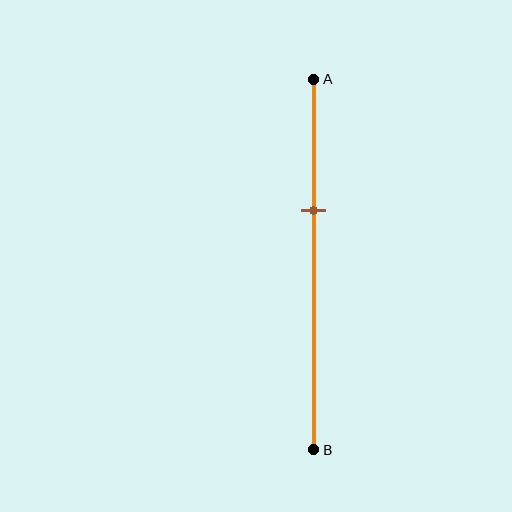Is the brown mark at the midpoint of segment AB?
No, the mark is at about 35% from A, not at the 50% midpoint.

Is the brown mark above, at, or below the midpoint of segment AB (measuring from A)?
The brown mark is above the midpoint of segment AB.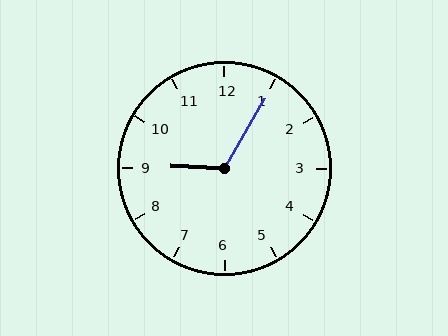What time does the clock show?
9:05.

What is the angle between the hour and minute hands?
Approximately 118 degrees.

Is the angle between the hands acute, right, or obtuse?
It is obtuse.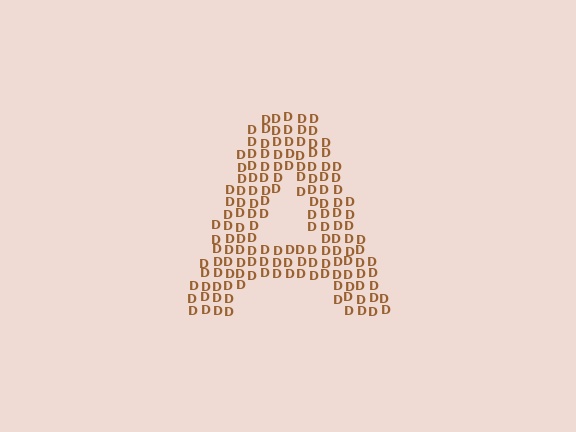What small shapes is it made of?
It is made of small letter D's.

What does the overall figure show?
The overall figure shows the letter A.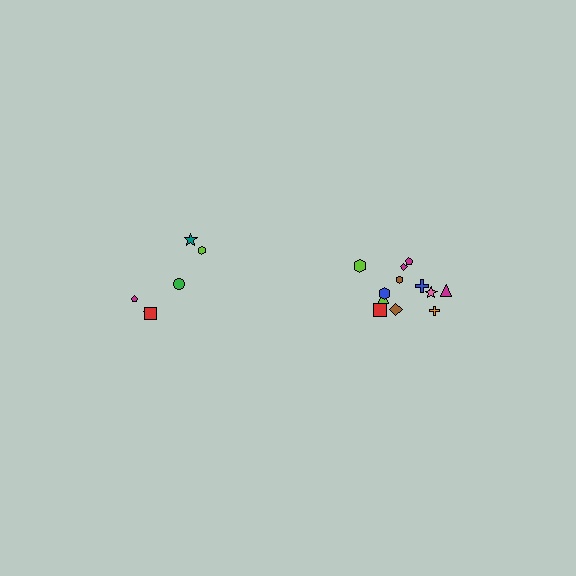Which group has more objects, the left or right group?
The right group.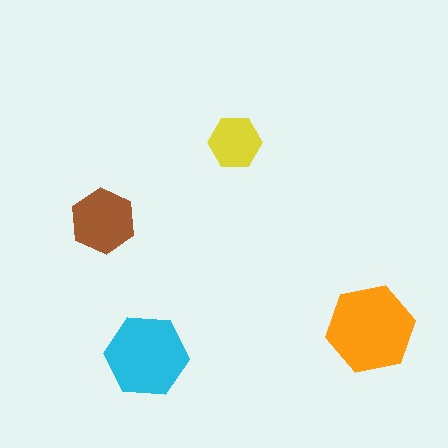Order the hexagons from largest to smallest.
the orange one, the cyan one, the brown one, the yellow one.